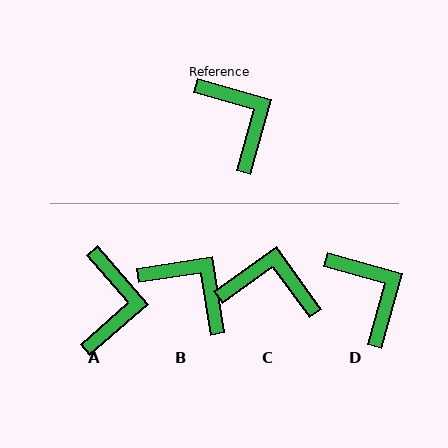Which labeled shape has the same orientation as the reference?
D.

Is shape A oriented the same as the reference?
No, it is off by about 33 degrees.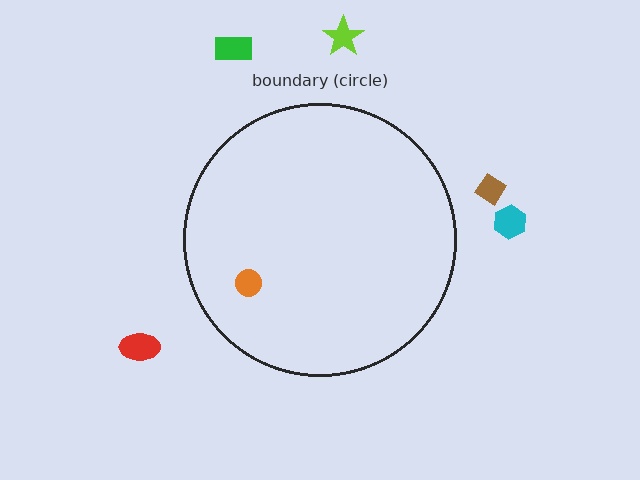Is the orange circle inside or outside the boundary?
Inside.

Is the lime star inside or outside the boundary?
Outside.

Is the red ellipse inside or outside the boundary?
Outside.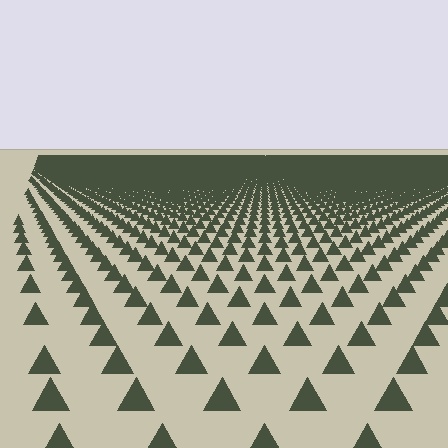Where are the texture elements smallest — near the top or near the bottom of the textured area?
Near the top.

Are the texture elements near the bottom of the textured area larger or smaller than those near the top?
Larger. Near the bottom, elements are closer to the viewer and appear at a bigger on-screen size.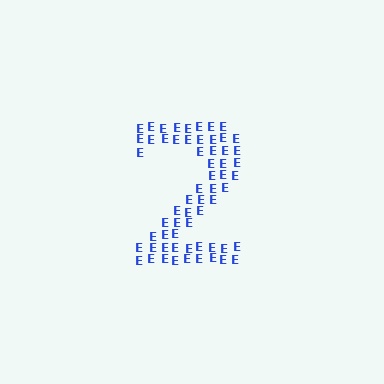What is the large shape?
The large shape is the digit 2.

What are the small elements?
The small elements are letter E's.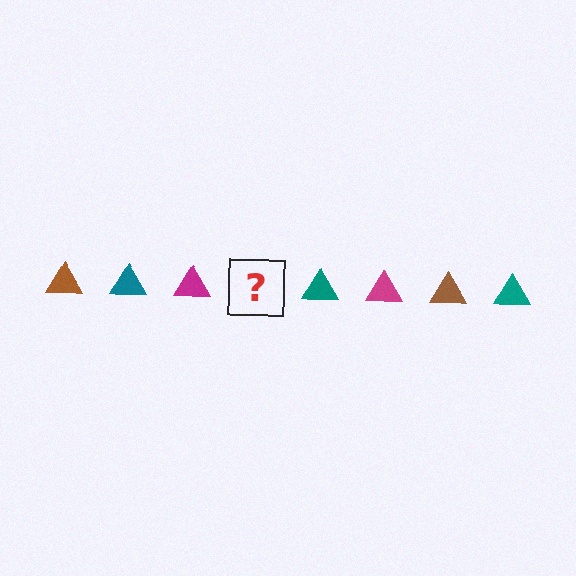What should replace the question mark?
The question mark should be replaced with a brown triangle.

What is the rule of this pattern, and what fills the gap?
The rule is that the pattern cycles through brown, teal, magenta triangles. The gap should be filled with a brown triangle.